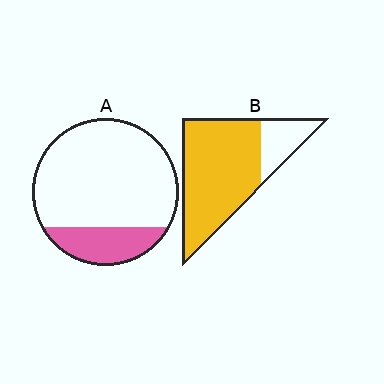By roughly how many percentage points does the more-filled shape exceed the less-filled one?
By roughly 60 percentage points (B over A).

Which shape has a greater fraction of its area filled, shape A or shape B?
Shape B.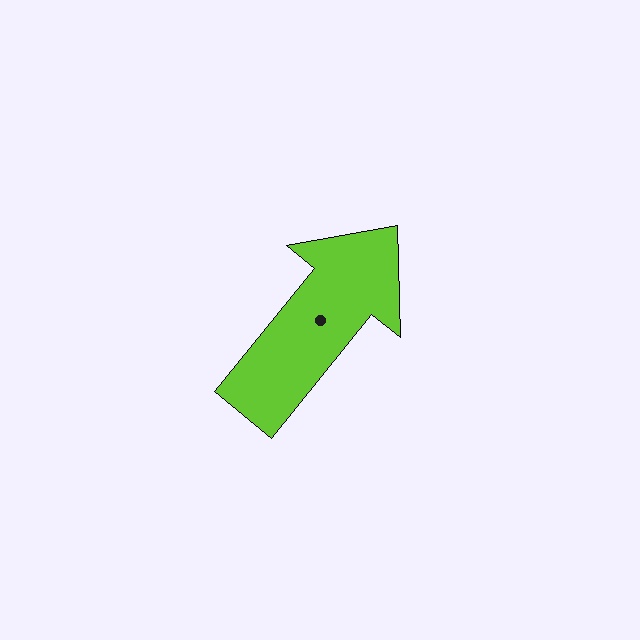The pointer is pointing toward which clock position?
Roughly 1 o'clock.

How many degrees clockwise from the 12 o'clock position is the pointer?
Approximately 39 degrees.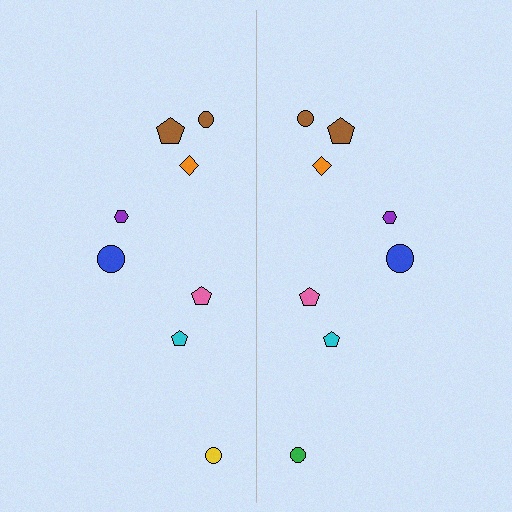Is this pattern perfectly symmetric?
No, the pattern is not perfectly symmetric. The green circle on the right side breaks the symmetry — its mirror counterpart is yellow.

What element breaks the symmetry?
The green circle on the right side breaks the symmetry — its mirror counterpart is yellow.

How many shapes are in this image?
There are 16 shapes in this image.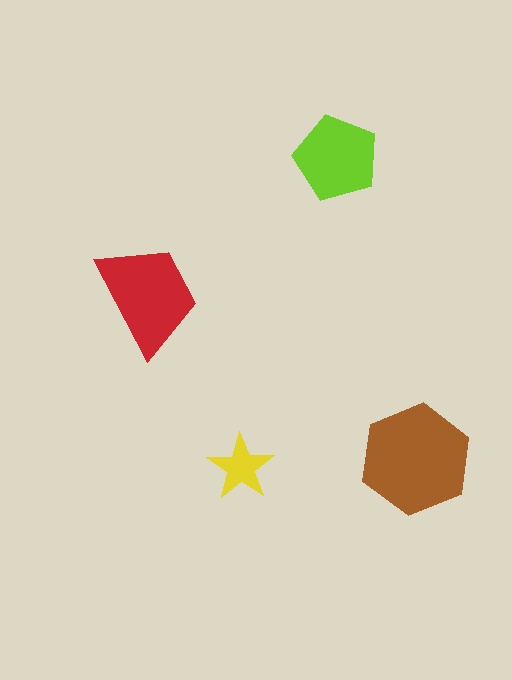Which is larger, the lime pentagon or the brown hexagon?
The brown hexagon.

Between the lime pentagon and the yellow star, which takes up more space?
The lime pentagon.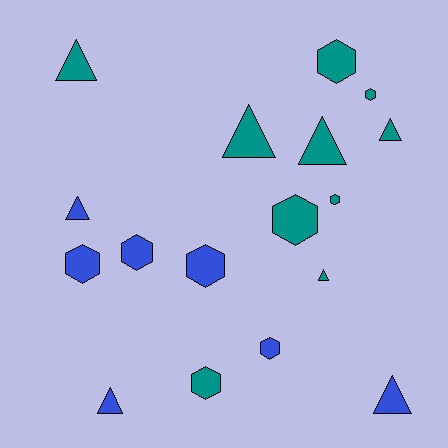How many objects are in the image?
There are 17 objects.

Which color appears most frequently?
Teal, with 10 objects.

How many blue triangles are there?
There are 3 blue triangles.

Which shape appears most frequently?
Hexagon, with 9 objects.